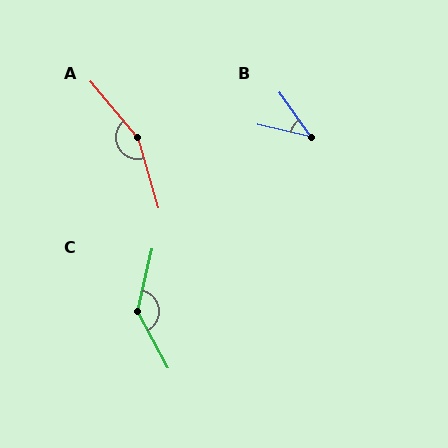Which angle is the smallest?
B, at approximately 41 degrees.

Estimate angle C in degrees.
Approximately 139 degrees.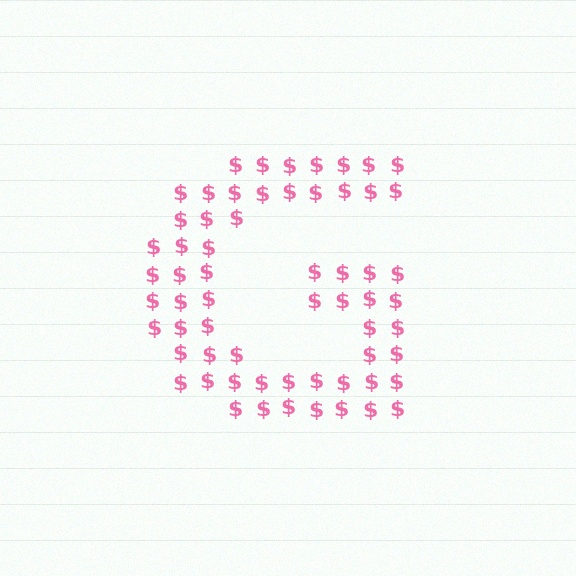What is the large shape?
The large shape is the letter G.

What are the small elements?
The small elements are dollar signs.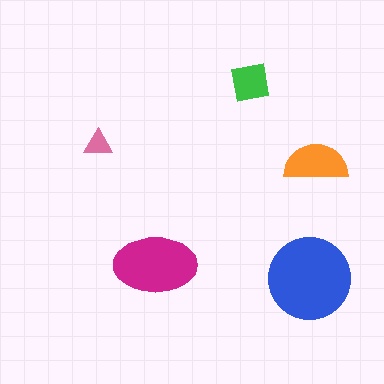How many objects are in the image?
There are 5 objects in the image.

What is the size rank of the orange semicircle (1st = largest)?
3rd.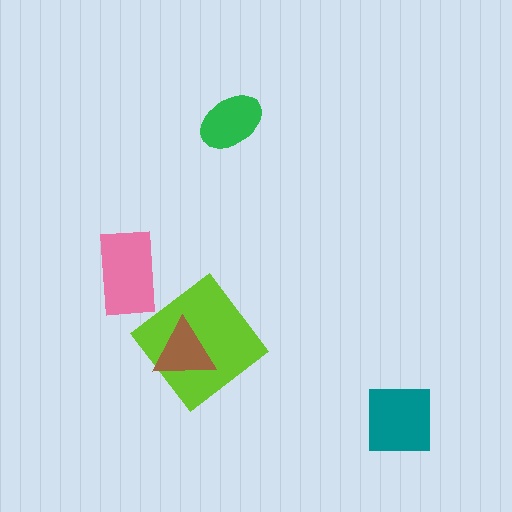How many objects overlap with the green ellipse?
0 objects overlap with the green ellipse.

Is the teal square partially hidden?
No, no other shape covers it.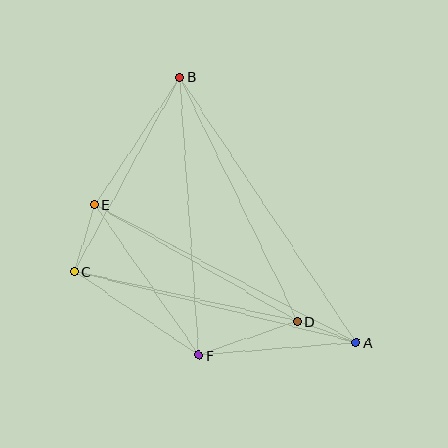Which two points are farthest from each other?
Points A and B are farthest from each other.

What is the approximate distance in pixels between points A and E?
The distance between A and E is approximately 296 pixels.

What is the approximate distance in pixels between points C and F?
The distance between C and F is approximately 150 pixels.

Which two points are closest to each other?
Points A and D are closest to each other.